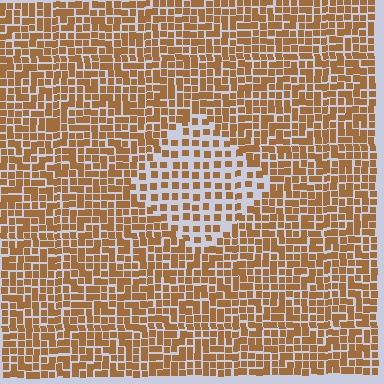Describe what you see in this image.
The image contains small brown elements arranged at two different densities. A diamond-shaped region is visible where the elements are less densely packed than the surrounding area.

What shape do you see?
I see a diamond.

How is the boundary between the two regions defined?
The boundary is defined by a change in element density (approximately 1.9x ratio). All elements are the same color, size, and shape.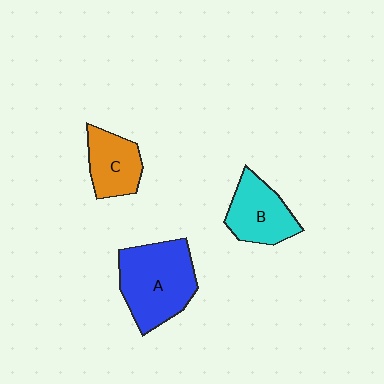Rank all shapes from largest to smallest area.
From largest to smallest: A (blue), B (cyan), C (orange).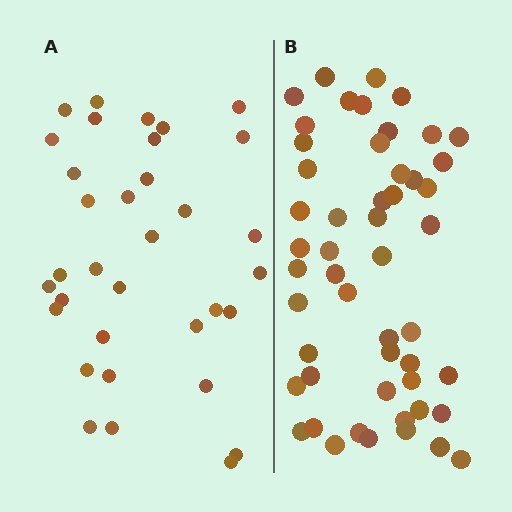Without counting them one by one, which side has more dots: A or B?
Region B (the right region) has more dots.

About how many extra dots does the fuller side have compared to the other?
Region B has approximately 15 more dots than region A.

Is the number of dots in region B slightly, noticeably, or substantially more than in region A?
Region B has substantially more. The ratio is roughly 1.5 to 1.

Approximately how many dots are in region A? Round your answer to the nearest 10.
About 30 dots. (The exact count is 34, which rounds to 30.)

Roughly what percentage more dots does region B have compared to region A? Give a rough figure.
About 50% more.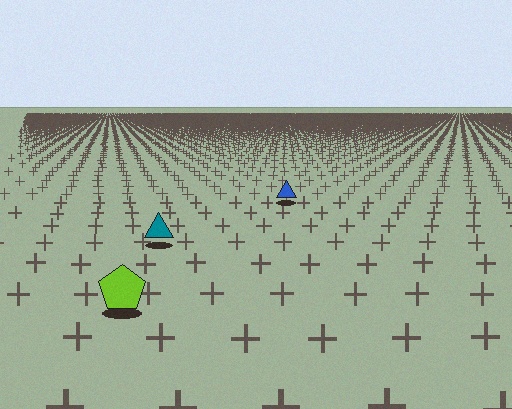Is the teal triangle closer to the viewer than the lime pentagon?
No. The lime pentagon is closer — you can tell from the texture gradient: the ground texture is coarser near it.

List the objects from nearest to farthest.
From nearest to farthest: the lime pentagon, the teal triangle, the blue triangle.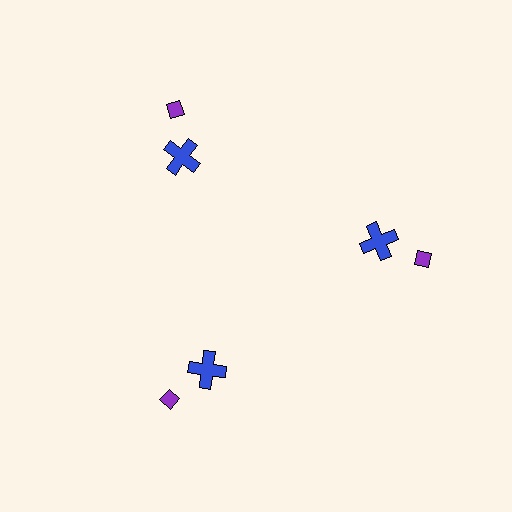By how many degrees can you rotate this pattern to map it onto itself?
The pattern maps onto itself every 120 degrees of rotation.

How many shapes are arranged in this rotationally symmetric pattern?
There are 6 shapes, arranged in 3 groups of 2.